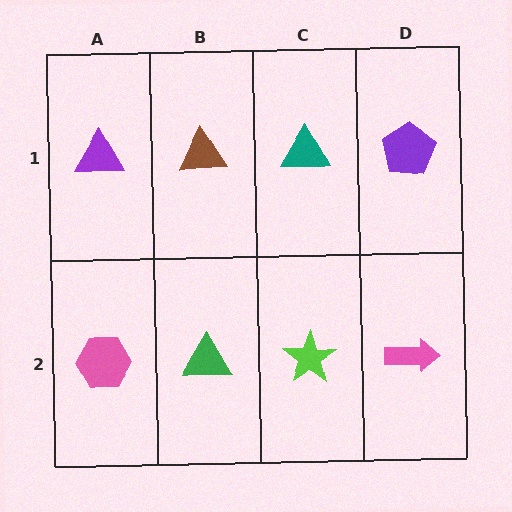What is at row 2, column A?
A pink hexagon.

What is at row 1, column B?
A brown triangle.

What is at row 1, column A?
A purple triangle.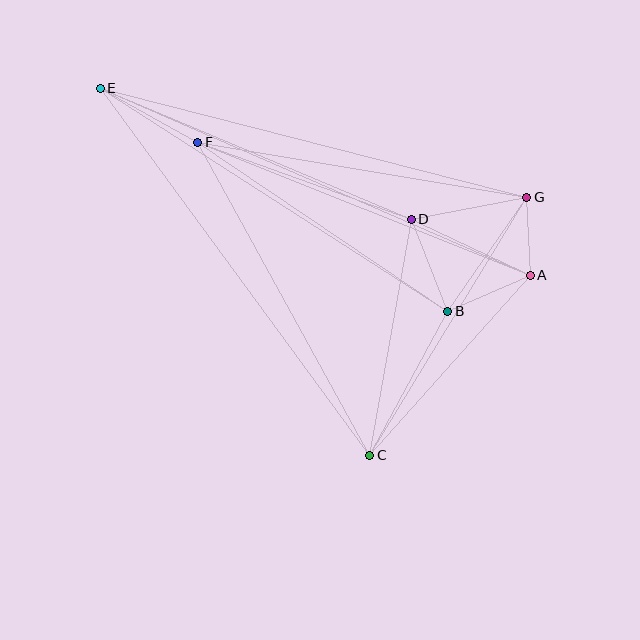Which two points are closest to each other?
Points A and G are closest to each other.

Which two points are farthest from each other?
Points A and E are farthest from each other.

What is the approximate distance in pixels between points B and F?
The distance between B and F is approximately 302 pixels.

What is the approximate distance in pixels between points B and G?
The distance between B and G is approximately 139 pixels.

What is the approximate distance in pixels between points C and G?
The distance between C and G is approximately 302 pixels.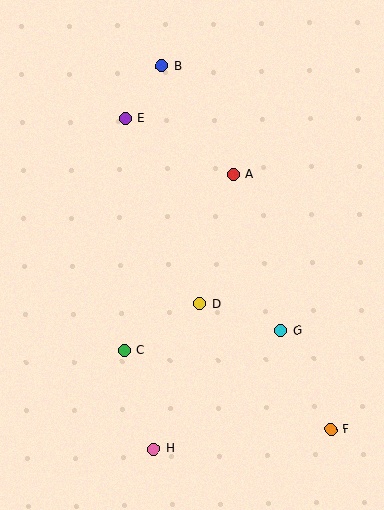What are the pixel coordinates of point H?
Point H is at (154, 449).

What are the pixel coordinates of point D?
Point D is at (199, 303).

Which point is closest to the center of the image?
Point D at (199, 303) is closest to the center.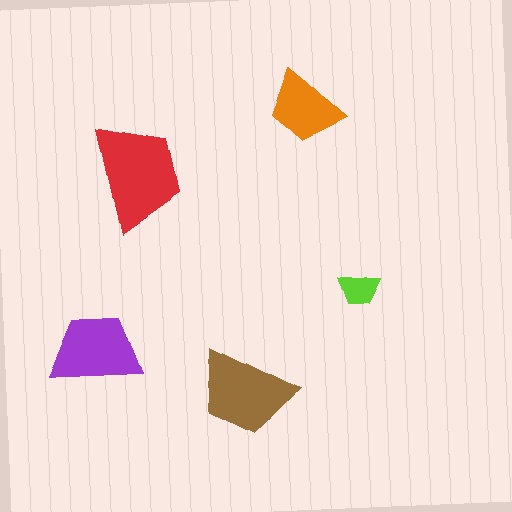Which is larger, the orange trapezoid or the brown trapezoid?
The brown one.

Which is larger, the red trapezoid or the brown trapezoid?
The red one.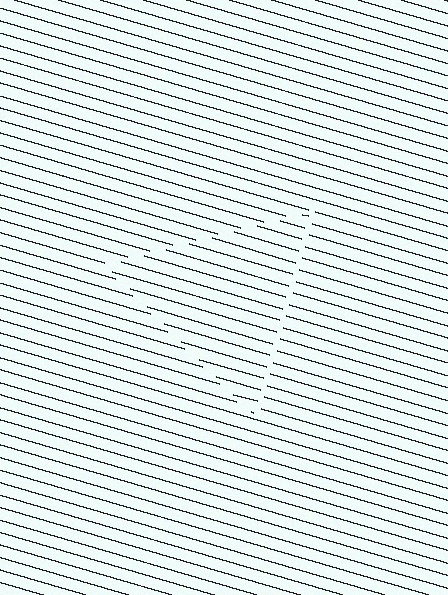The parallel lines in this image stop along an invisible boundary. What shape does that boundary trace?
An illusory triangle. The interior of the shape contains the same grating, shifted by half a period — the contour is defined by the phase discontinuity where line-ends from the inner and outer gratings abut.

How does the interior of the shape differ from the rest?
The interior of the shape contains the same grating, shifted by half a period — the contour is defined by the phase discontinuity where line-ends from the inner and outer gratings abut.